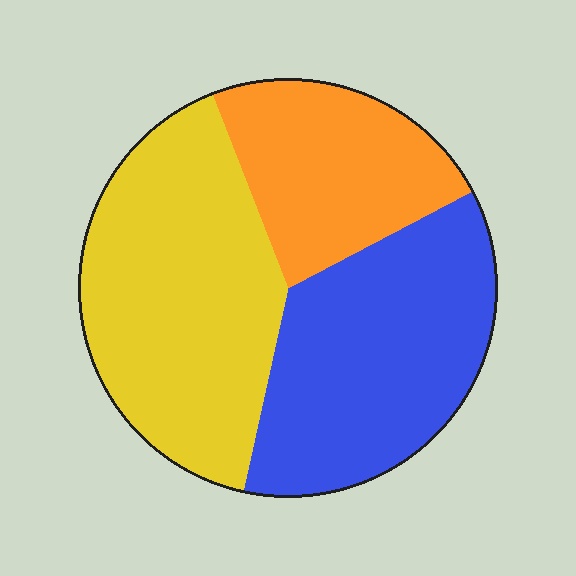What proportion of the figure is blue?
Blue covers 36% of the figure.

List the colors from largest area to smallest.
From largest to smallest: yellow, blue, orange.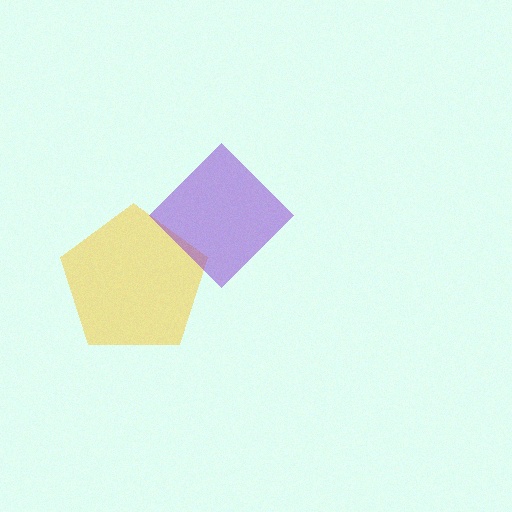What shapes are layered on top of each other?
The layered shapes are: a yellow pentagon, a purple diamond.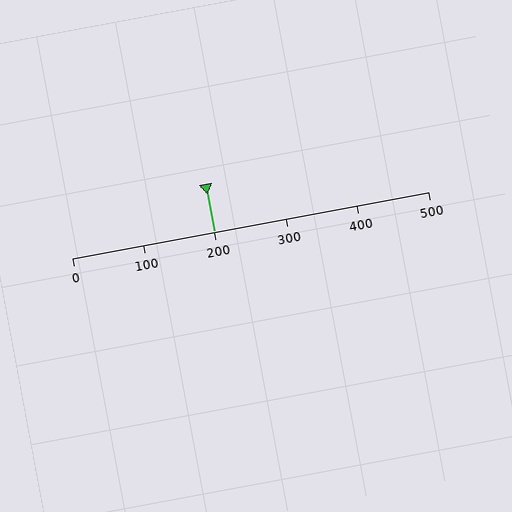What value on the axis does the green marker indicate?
The marker indicates approximately 200.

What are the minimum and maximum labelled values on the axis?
The axis runs from 0 to 500.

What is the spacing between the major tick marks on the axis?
The major ticks are spaced 100 apart.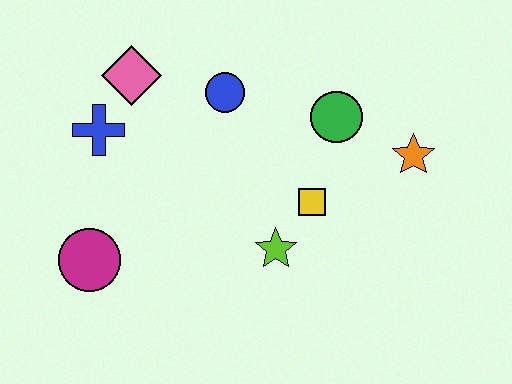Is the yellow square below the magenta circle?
No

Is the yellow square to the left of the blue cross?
No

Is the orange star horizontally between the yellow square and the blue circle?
No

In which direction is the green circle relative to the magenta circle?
The green circle is to the right of the magenta circle.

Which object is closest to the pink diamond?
The blue cross is closest to the pink diamond.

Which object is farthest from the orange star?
The magenta circle is farthest from the orange star.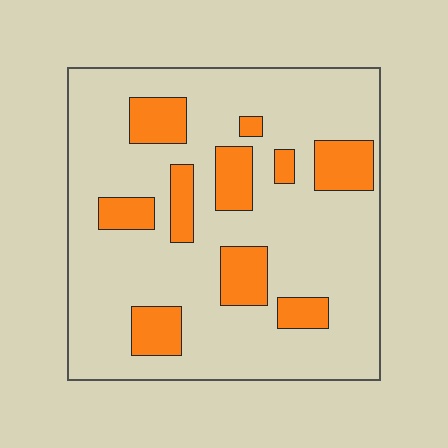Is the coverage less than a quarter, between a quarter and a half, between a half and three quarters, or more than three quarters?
Less than a quarter.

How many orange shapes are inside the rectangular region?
10.